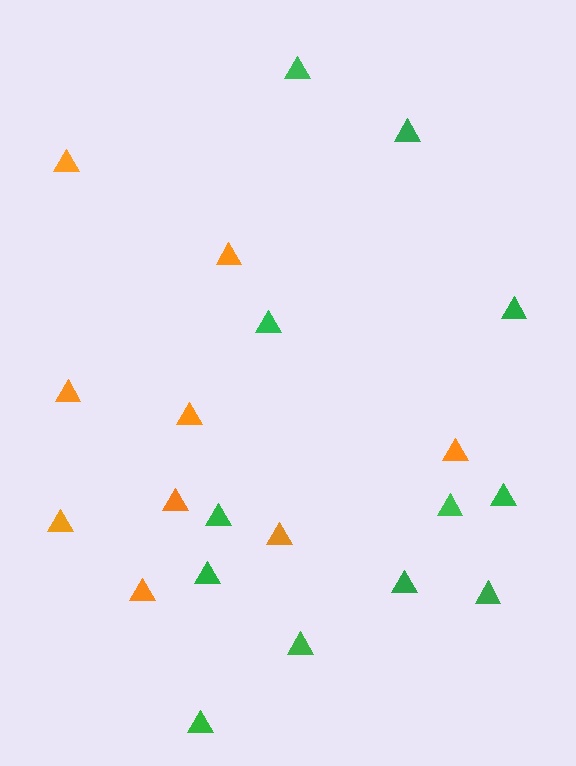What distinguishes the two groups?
There are 2 groups: one group of orange triangles (9) and one group of green triangles (12).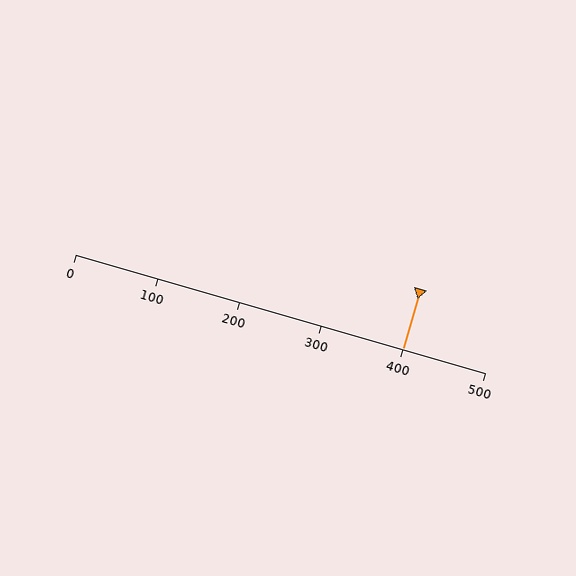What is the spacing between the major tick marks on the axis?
The major ticks are spaced 100 apart.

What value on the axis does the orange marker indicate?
The marker indicates approximately 400.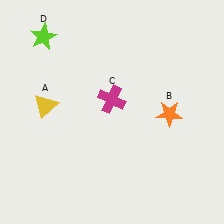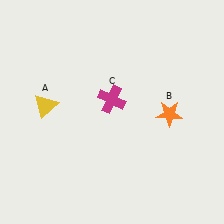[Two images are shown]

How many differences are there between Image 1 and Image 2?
There is 1 difference between the two images.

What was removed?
The lime star (D) was removed in Image 2.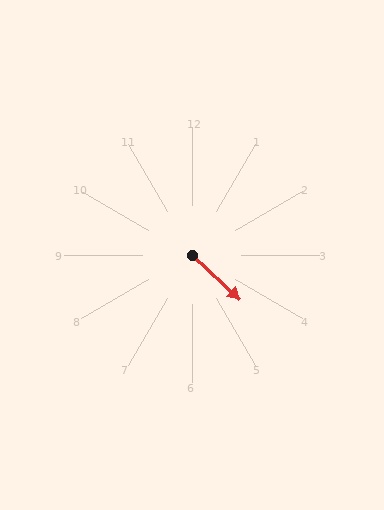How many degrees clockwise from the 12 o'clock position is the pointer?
Approximately 134 degrees.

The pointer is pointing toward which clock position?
Roughly 4 o'clock.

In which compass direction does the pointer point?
Southeast.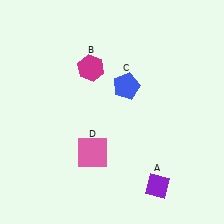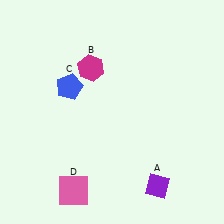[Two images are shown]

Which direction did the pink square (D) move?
The pink square (D) moved down.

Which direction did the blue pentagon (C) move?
The blue pentagon (C) moved left.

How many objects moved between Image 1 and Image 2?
2 objects moved between the two images.